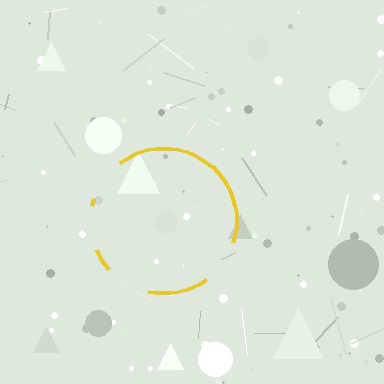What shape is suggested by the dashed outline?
The dashed outline suggests a circle.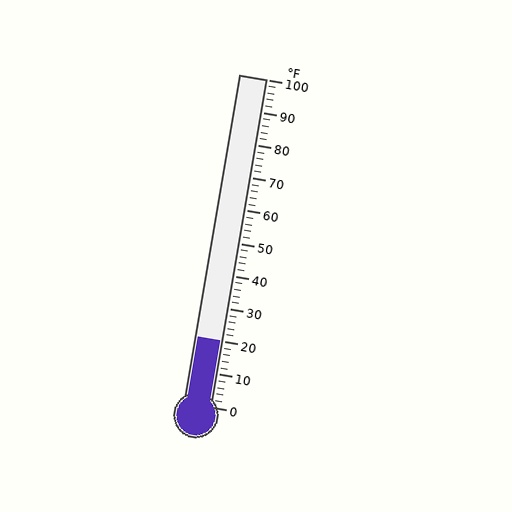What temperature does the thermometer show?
The thermometer shows approximately 20°F.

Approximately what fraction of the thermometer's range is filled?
The thermometer is filled to approximately 20% of its range.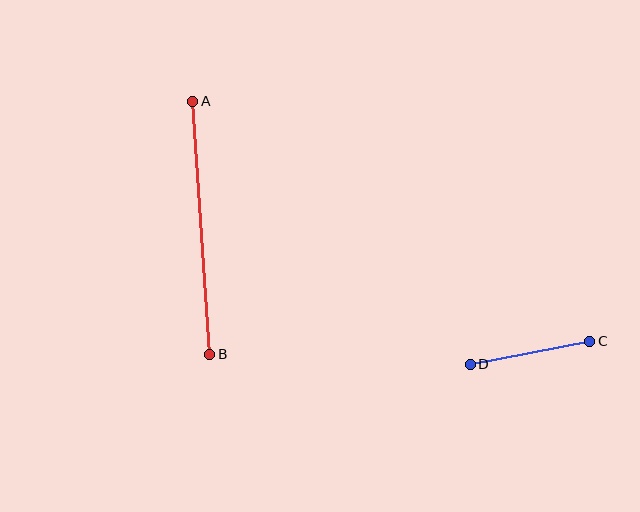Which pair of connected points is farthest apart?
Points A and B are farthest apart.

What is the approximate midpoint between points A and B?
The midpoint is at approximately (201, 228) pixels.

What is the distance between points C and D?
The distance is approximately 121 pixels.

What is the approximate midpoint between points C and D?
The midpoint is at approximately (530, 353) pixels.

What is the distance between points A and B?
The distance is approximately 253 pixels.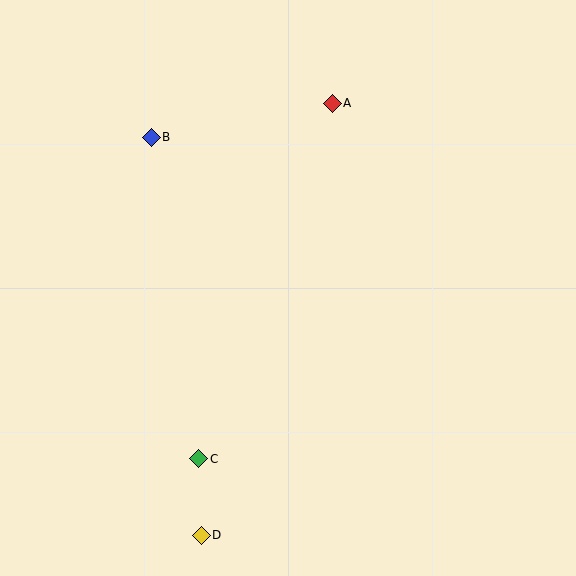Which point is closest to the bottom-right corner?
Point D is closest to the bottom-right corner.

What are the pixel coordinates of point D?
Point D is at (201, 535).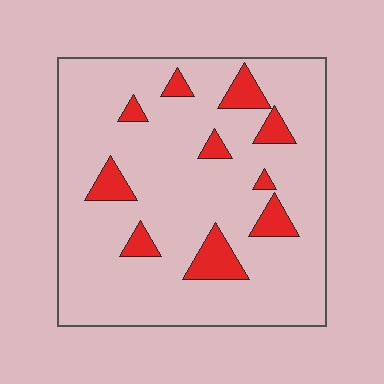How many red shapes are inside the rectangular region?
10.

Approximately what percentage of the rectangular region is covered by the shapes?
Approximately 15%.